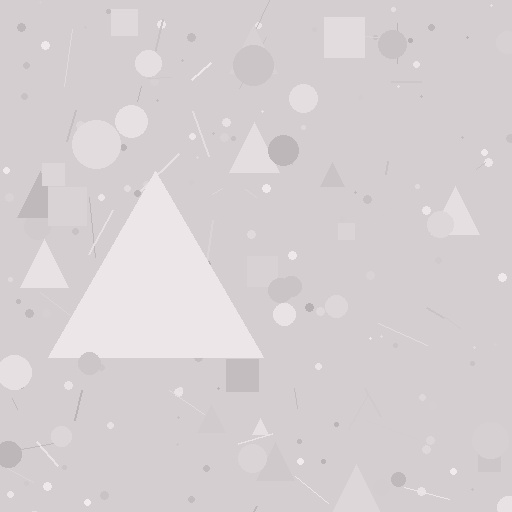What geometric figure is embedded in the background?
A triangle is embedded in the background.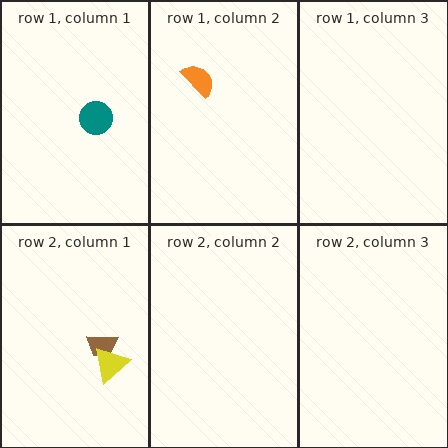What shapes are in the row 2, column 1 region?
The brown trapezoid, the yellow triangle.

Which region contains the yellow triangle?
The row 2, column 1 region.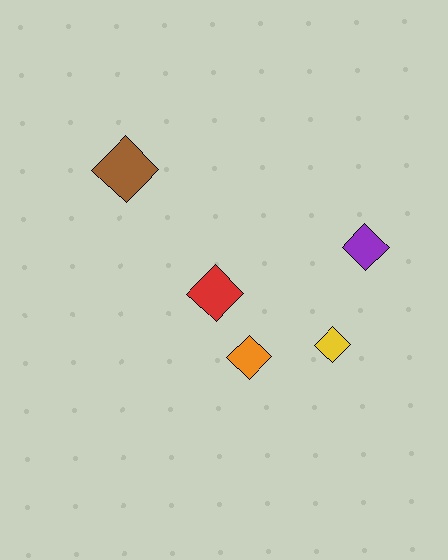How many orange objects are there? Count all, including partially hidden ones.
There is 1 orange object.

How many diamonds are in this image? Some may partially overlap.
There are 5 diamonds.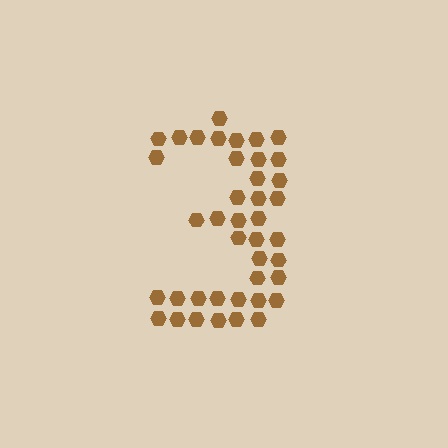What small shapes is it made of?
It is made of small hexagons.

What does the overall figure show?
The overall figure shows the digit 3.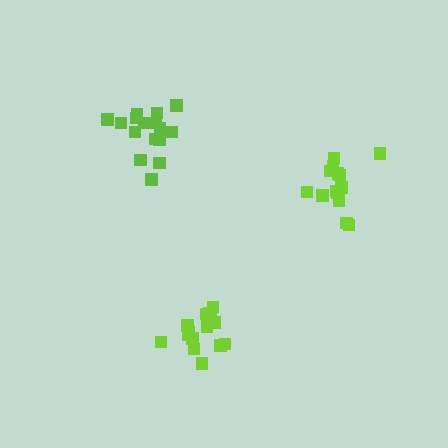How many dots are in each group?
Group 1: 15 dots, Group 2: 14 dots, Group 3: 16 dots (45 total).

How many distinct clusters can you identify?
There are 3 distinct clusters.